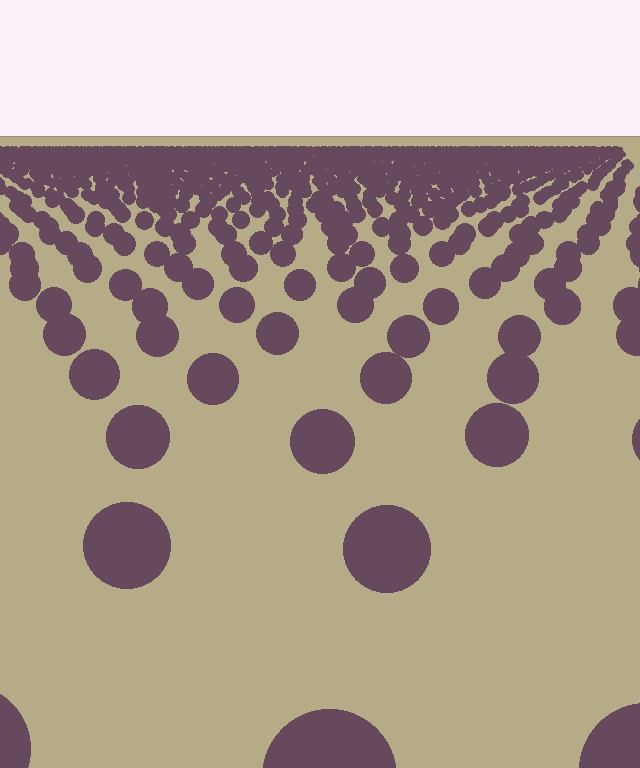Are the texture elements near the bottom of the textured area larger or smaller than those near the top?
Larger. Near the bottom, elements are closer to the viewer and appear at a bigger on-screen size.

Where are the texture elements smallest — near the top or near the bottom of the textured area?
Near the top.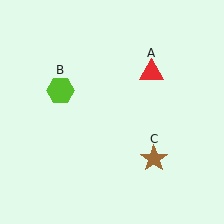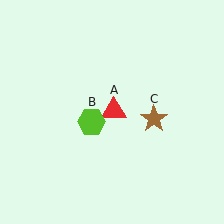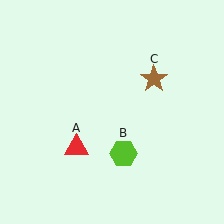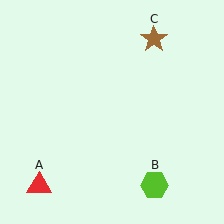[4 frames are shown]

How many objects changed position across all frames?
3 objects changed position: red triangle (object A), lime hexagon (object B), brown star (object C).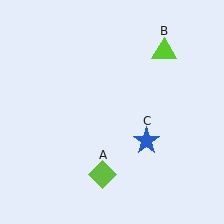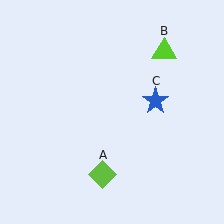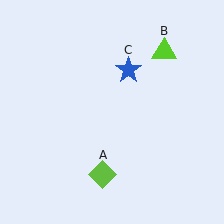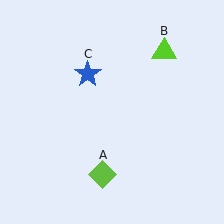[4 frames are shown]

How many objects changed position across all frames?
1 object changed position: blue star (object C).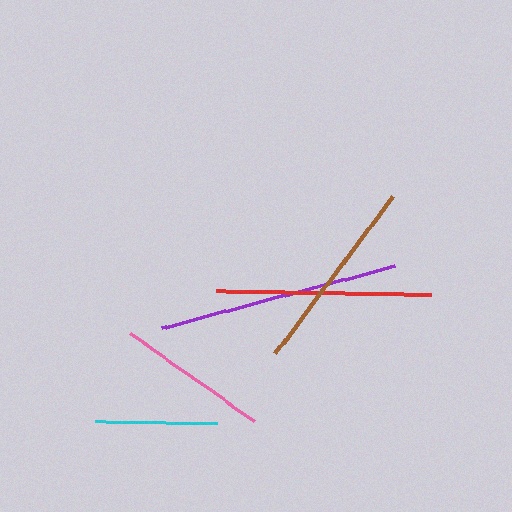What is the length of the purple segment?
The purple segment is approximately 241 pixels long.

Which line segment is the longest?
The purple line is the longest at approximately 241 pixels.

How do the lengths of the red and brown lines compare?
The red and brown lines are approximately the same length.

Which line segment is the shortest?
The cyan line is the shortest at approximately 122 pixels.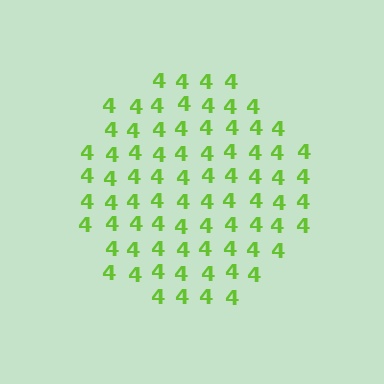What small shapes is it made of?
It is made of small digit 4's.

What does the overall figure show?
The overall figure shows a circle.